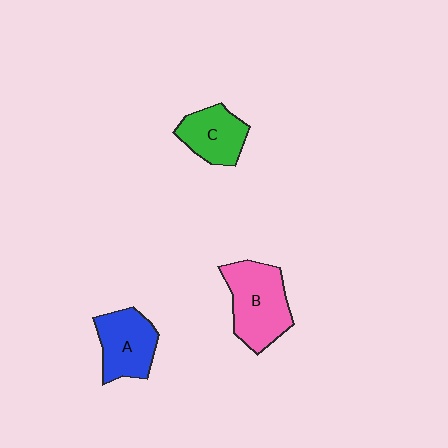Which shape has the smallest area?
Shape C (green).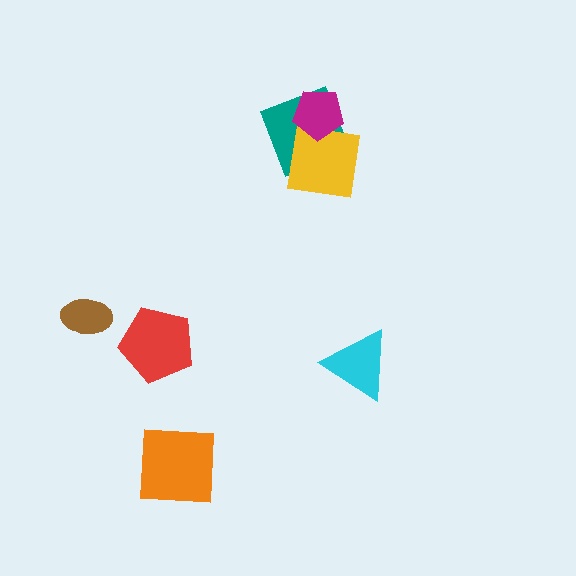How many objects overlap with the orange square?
0 objects overlap with the orange square.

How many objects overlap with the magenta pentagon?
2 objects overlap with the magenta pentagon.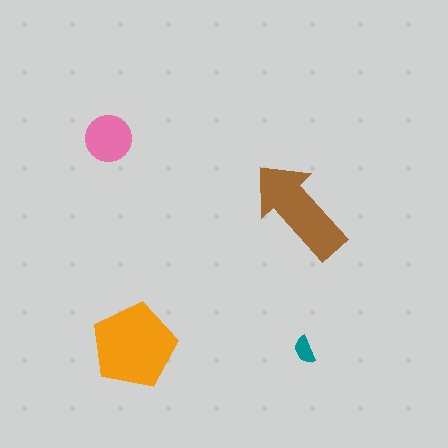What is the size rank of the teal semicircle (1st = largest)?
4th.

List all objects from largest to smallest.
The orange pentagon, the brown arrow, the pink circle, the teal semicircle.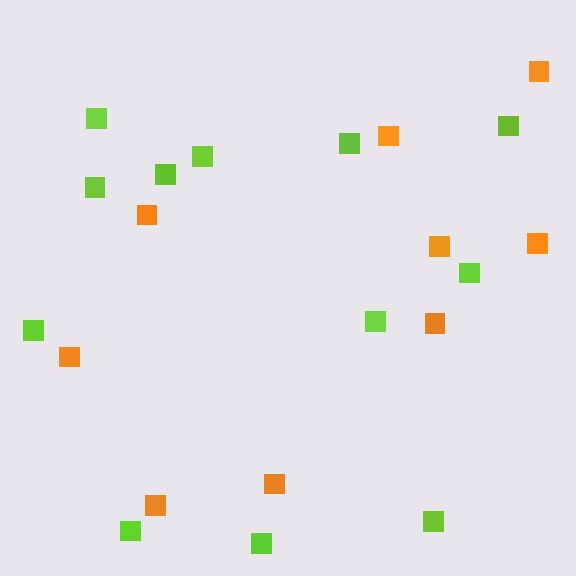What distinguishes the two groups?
There are 2 groups: one group of lime squares (12) and one group of orange squares (9).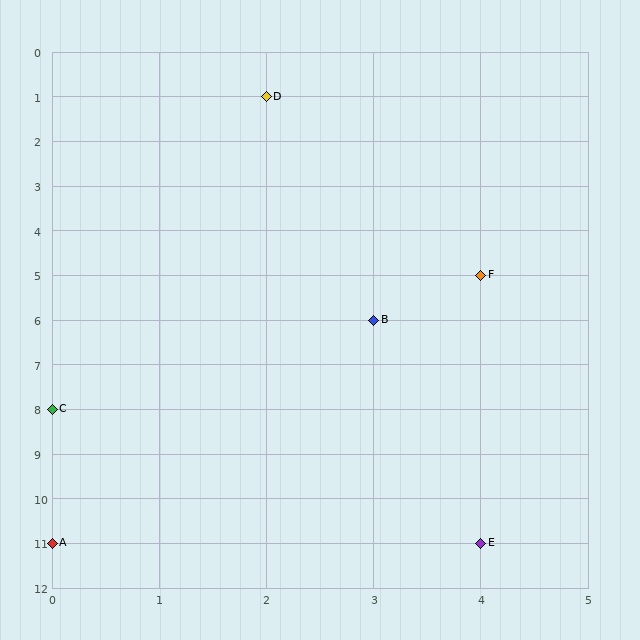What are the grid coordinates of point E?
Point E is at grid coordinates (4, 11).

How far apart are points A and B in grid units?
Points A and B are 3 columns and 5 rows apart (about 5.8 grid units diagonally).